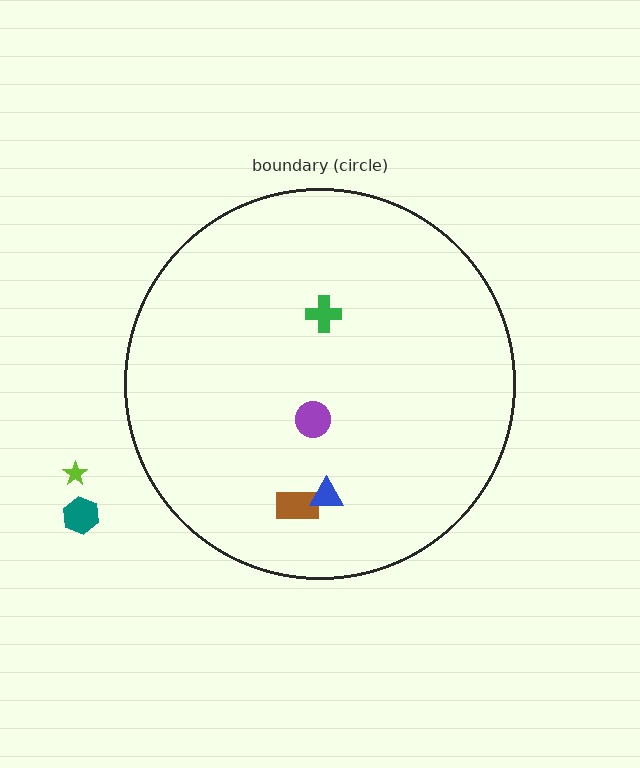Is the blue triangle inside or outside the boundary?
Inside.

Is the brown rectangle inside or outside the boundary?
Inside.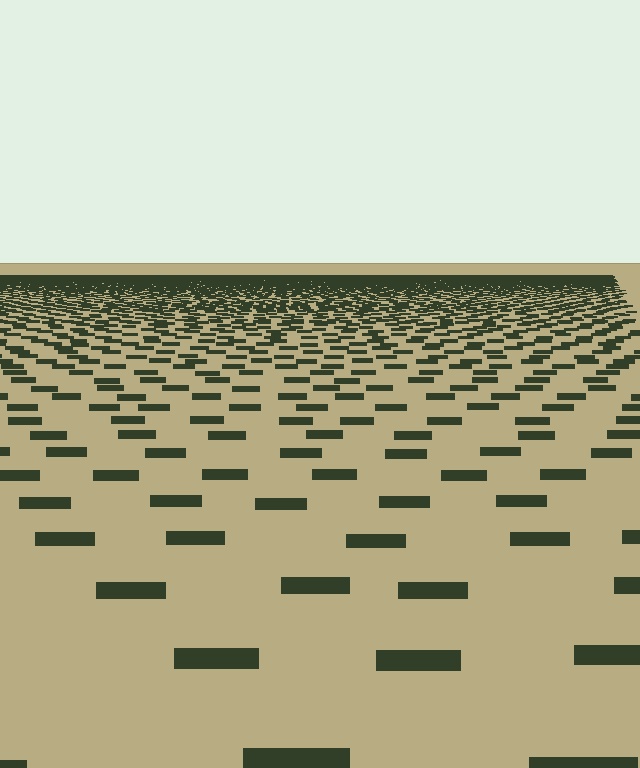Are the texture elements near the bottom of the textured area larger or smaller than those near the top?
Larger. Near the bottom, elements are closer to the viewer and appear at a bigger on-screen size.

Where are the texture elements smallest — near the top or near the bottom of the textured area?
Near the top.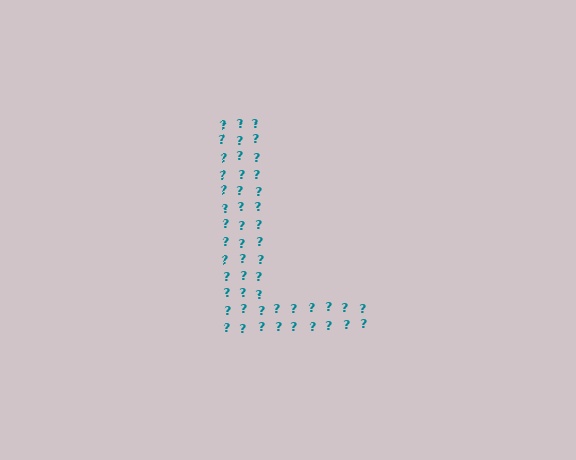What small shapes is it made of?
It is made of small question marks.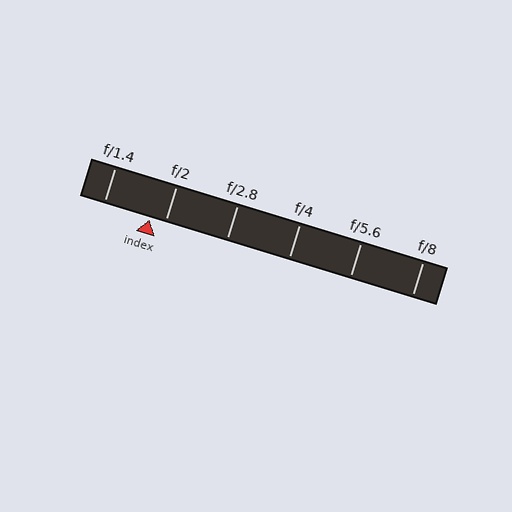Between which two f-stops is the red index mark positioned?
The index mark is between f/1.4 and f/2.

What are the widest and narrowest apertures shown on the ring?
The widest aperture shown is f/1.4 and the narrowest is f/8.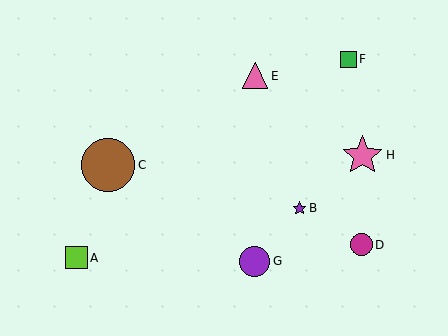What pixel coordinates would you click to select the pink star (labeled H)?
Click at (362, 155) to select the pink star H.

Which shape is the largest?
The brown circle (labeled C) is the largest.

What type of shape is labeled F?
Shape F is a green square.